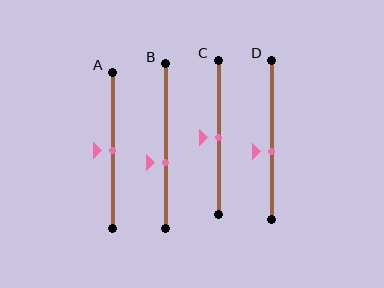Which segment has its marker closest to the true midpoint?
Segment A has its marker closest to the true midpoint.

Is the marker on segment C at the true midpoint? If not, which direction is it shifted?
Yes, the marker on segment C is at the true midpoint.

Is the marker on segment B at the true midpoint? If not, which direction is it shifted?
No, the marker on segment B is shifted downward by about 10% of the segment length.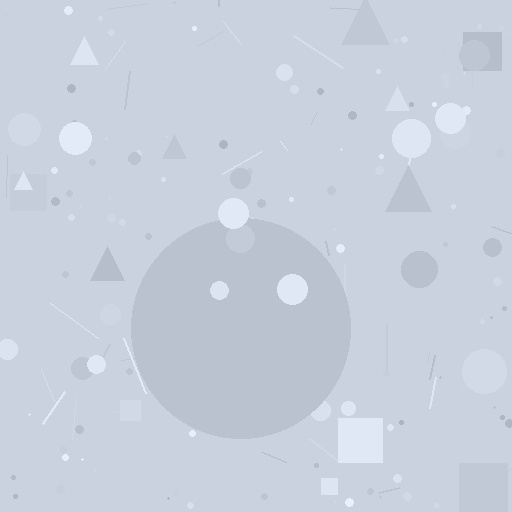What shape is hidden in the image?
A circle is hidden in the image.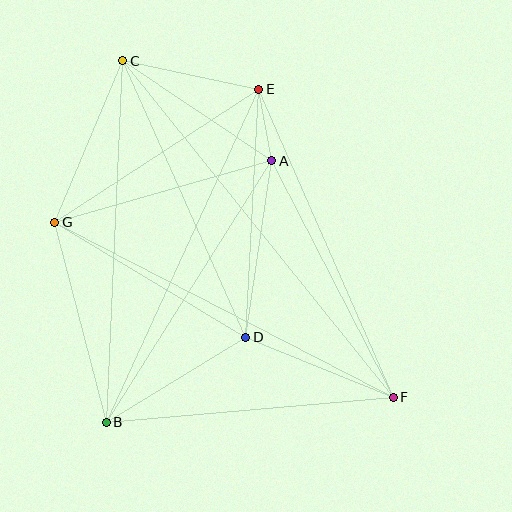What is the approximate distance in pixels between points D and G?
The distance between D and G is approximately 223 pixels.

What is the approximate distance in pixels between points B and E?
The distance between B and E is approximately 366 pixels.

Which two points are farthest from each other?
Points C and F are farthest from each other.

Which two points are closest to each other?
Points A and E are closest to each other.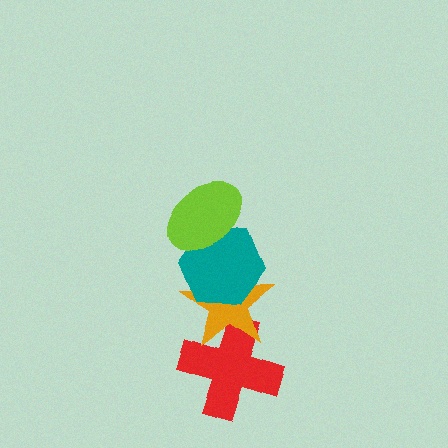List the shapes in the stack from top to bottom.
From top to bottom: the lime ellipse, the teal hexagon, the orange star, the red cross.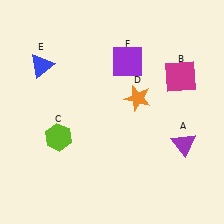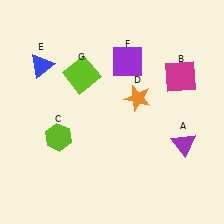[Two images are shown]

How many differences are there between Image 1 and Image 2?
There is 1 difference between the two images.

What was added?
A lime square (G) was added in Image 2.